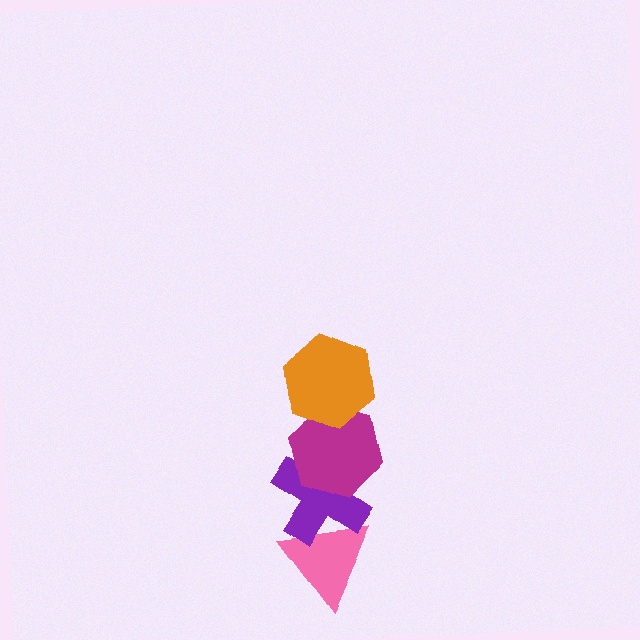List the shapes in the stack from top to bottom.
From top to bottom: the orange hexagon, the magenta hexagon, the purple cross, the pink triangle.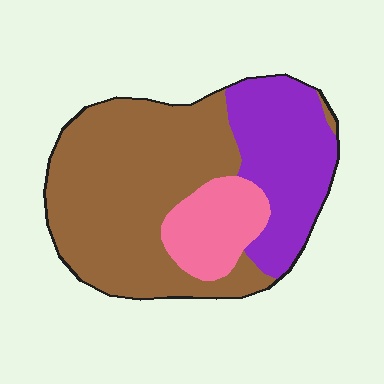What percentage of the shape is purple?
Purple takes up about one quarter (1/4) of the shape.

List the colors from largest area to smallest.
From largest to smallest: brown, purple, pink.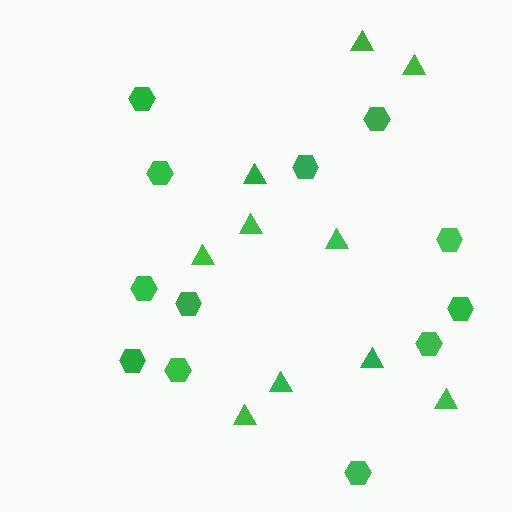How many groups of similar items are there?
There are 2 groups: one group of triangles (10) and one group of hexagons (12).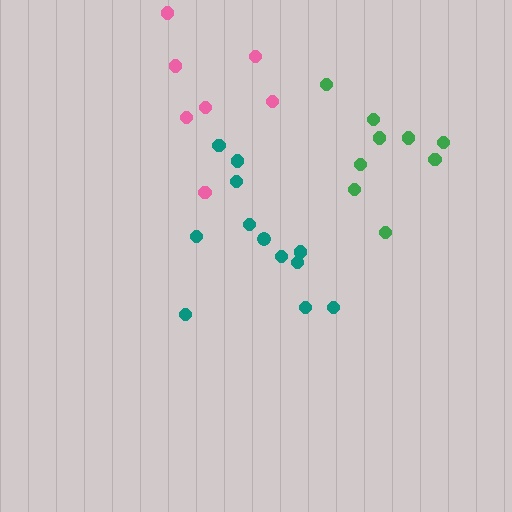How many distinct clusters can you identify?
There are 3 distinct clusters.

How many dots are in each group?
Group 1: 7 dots, Group 2: 9 dots, Group 3: 12 dots (28 total).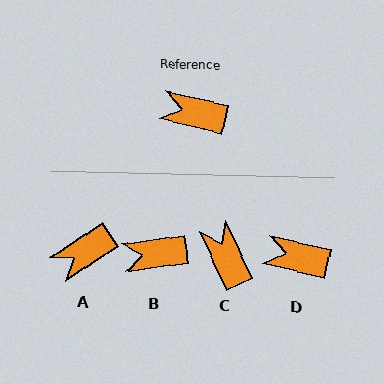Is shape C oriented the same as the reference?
No, it is off by about 53 degrees.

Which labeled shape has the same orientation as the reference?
D.